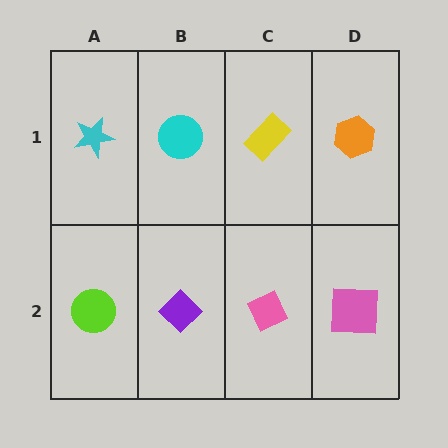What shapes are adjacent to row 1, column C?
A pink diamond (row 2, column C), a cyan circle (row 1, column B), an orange hexagon (row 1, column D).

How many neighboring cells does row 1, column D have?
2.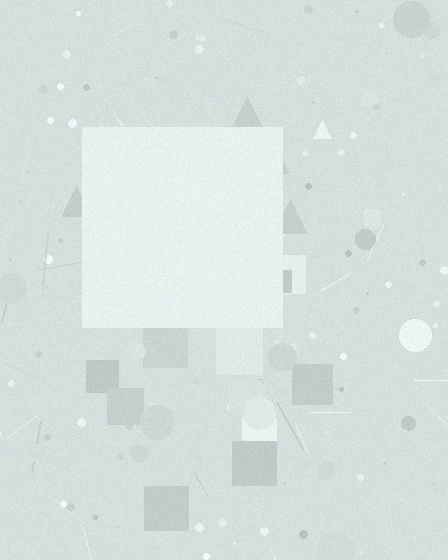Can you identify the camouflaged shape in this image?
The camouflaged shape is a square.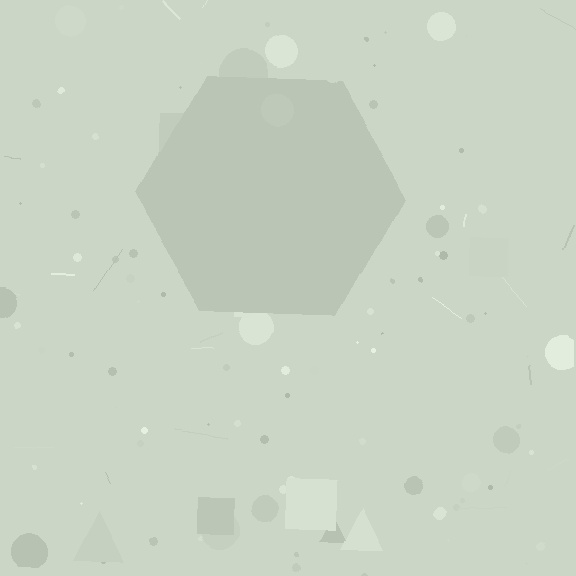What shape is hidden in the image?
A hexagon is hidden in the image.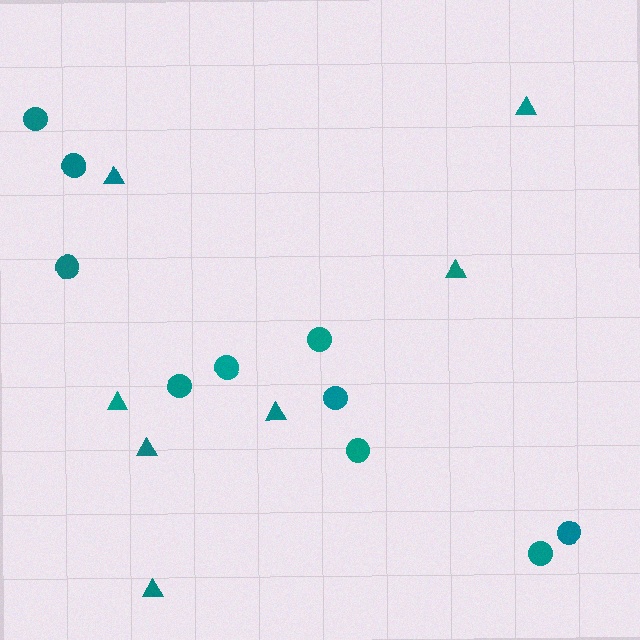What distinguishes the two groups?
There are 2 groups: one group of circles (10) and one group of triangles (7).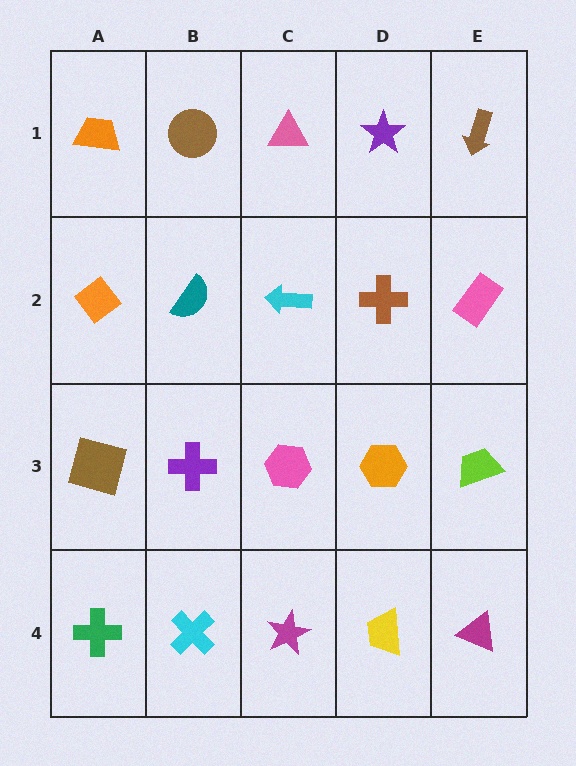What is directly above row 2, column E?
A brown arrow.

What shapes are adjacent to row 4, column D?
An orange hexagon (row 3, column D), a magenta star (row 4, column C), a magenta triangle (row 4, column E).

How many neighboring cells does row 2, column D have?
4.